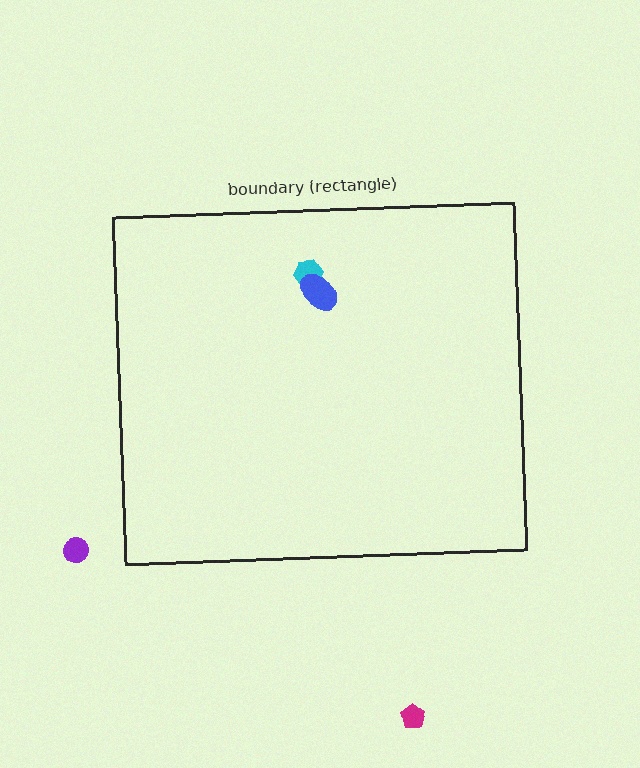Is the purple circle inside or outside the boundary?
Outside.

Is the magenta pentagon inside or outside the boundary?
Outside.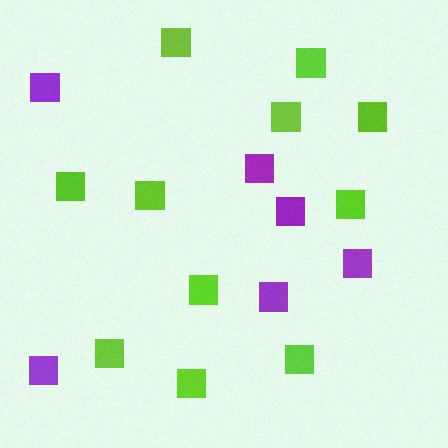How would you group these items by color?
There are 2 groups: one group of lime squares (11) and one group of purple squares (6).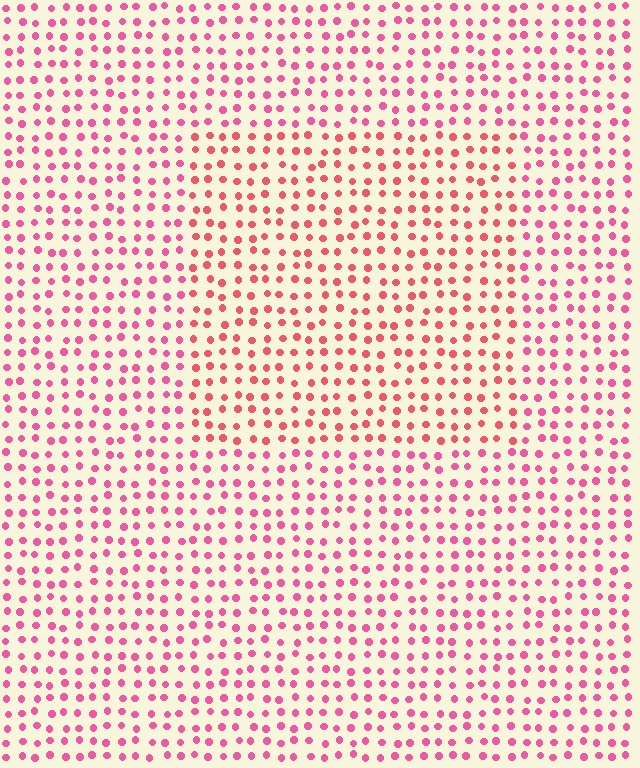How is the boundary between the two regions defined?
The boundary is defined purely by a slight shift in hue (about 23 degrees). Spacing, size, and orientation are identical on both sides.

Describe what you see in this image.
The image is filled with small pink elements in a uniform arrangement. A rectangle-shaped region is visible where the elements are tinted to a slightly different hue, forming a subtle color boundary.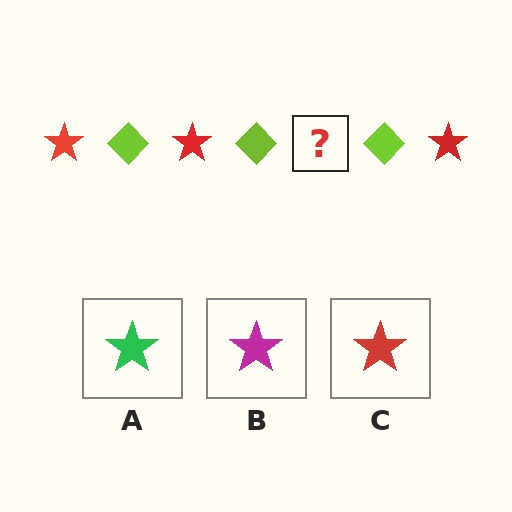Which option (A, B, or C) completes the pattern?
C.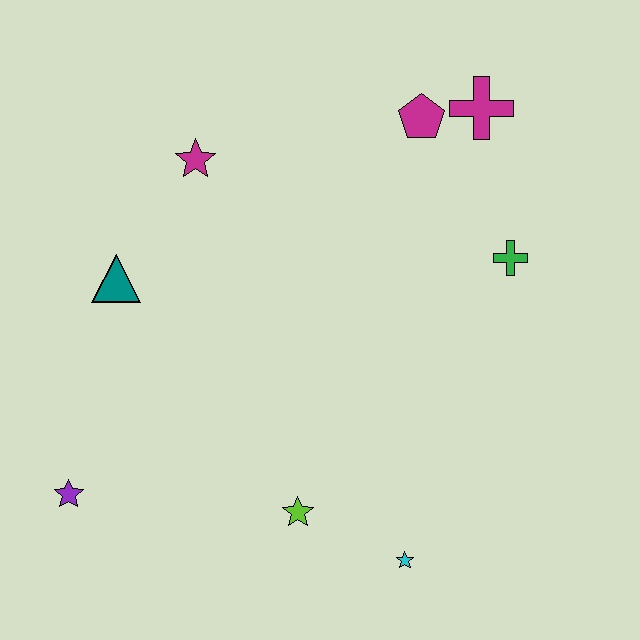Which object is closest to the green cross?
The magenta cross is closest to the green cross.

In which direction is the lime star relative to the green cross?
The lime star is below the green cross.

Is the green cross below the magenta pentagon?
Yes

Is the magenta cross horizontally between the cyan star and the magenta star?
No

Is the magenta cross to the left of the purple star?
No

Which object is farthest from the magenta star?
The cyan star is farthest from the magenta star.